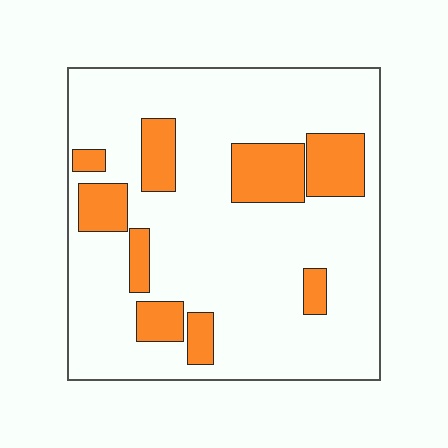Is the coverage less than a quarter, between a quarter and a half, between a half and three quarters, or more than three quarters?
Less than a quarter.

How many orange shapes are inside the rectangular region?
9.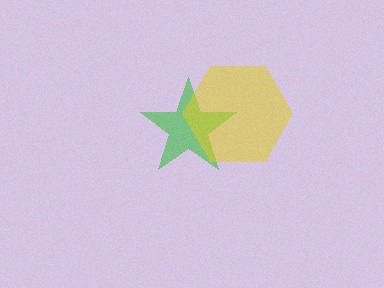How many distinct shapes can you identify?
There are 2 distinct shapes: a green star, a yellow hexagon.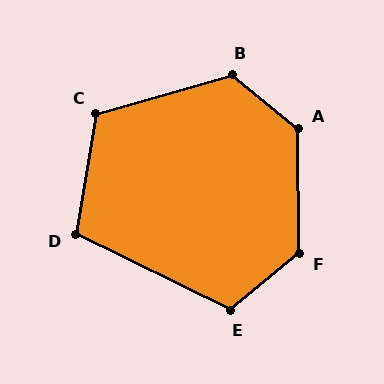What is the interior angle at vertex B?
Approximately 125 degrees (obtuse).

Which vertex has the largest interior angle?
A, at approximately 130 degrees.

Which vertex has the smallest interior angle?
D, at approximately 106 degrees.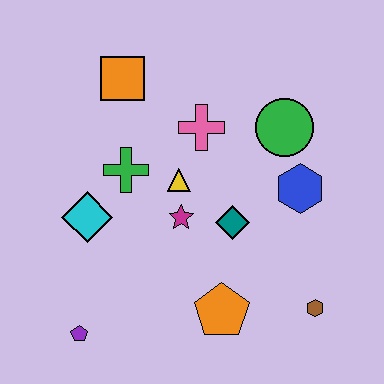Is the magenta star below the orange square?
Yes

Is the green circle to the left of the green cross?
No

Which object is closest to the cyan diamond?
The green cross is closest to the cyan diamond.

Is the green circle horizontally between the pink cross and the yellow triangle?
No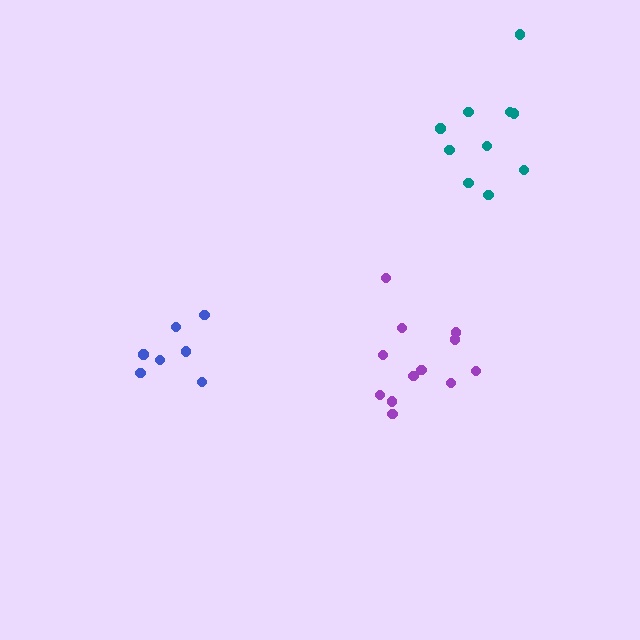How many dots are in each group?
Group 1: 10 dots, Group 2: 7 dots, Group 3: 12 dots (29 total).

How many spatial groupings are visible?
There are 3 spatial groupings.